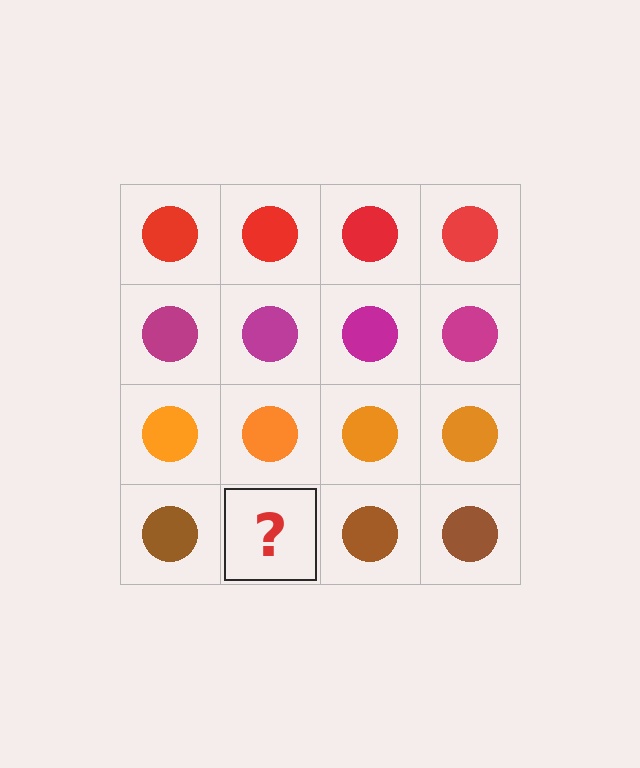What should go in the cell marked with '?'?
The missing cell should contain a brown circle.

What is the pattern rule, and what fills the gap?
The rule is that each row has a consistent color. The gap should be filled with a brown circle.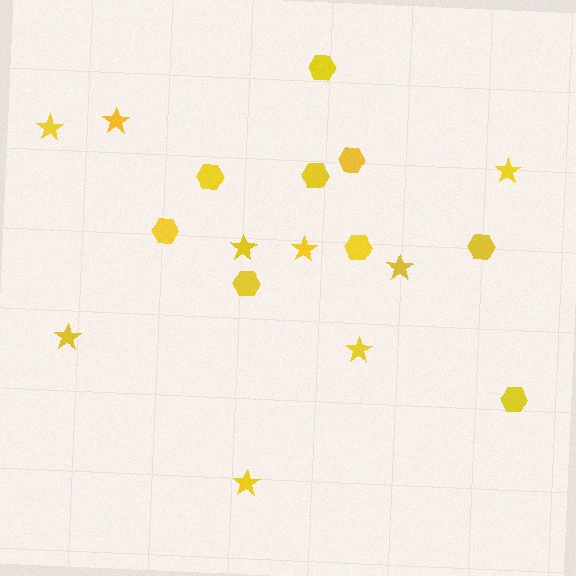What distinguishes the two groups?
There are 2 groups: one group of hexagons (9) and one group of stars (9).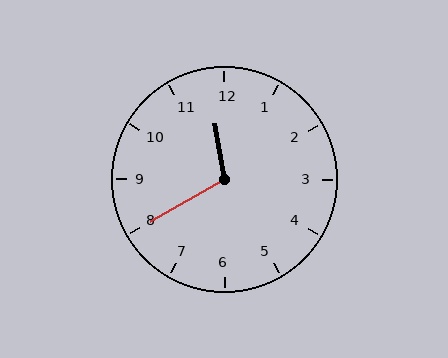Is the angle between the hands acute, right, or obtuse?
It is obtuse.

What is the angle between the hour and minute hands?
Approximately 110 degrees.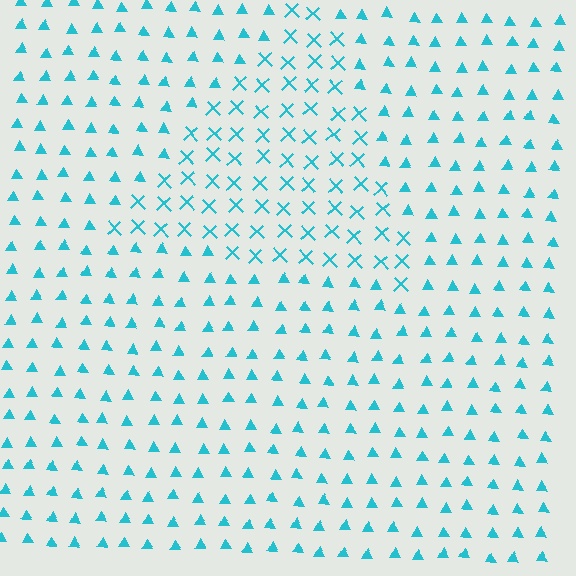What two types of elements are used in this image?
The image uses X marks inside the triangle region and triangles outside it.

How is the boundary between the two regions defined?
The boundary is defined by a change in element shape: X marks inside vs. triangles outside. All elements share the same color and spacing.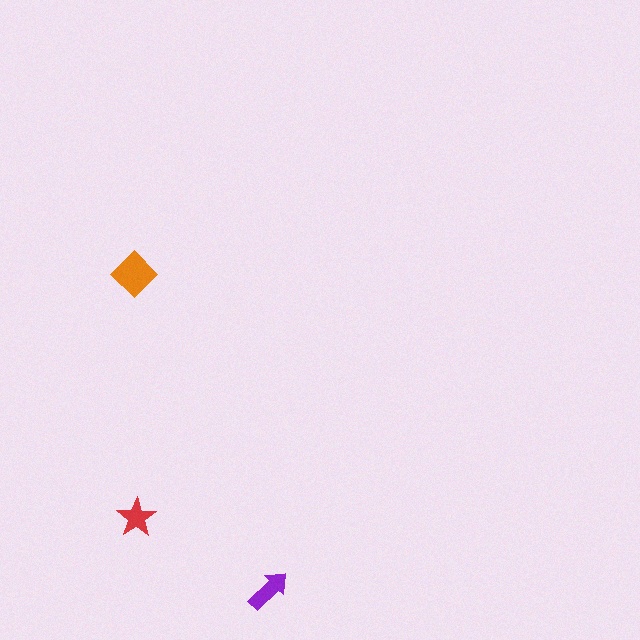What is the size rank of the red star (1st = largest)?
3rd.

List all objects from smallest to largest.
The red star, the purple arrow, the orange diamond.